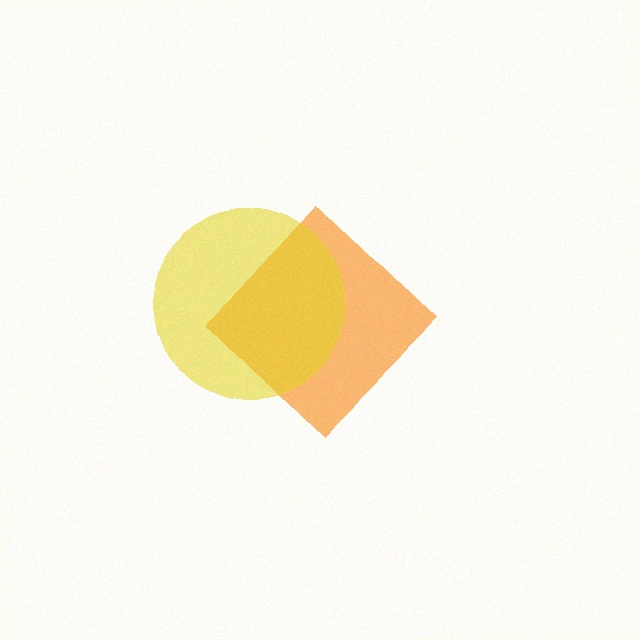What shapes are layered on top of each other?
The layered shapes are: an orange diamond, a yellow circle.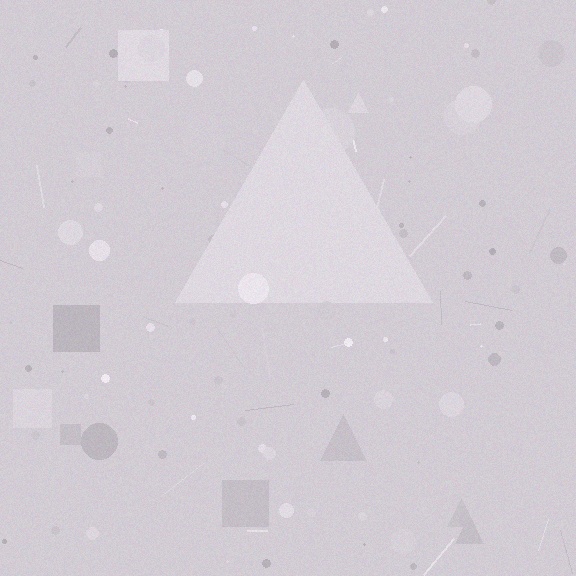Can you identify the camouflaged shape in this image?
The camouflaged shape is a triangle.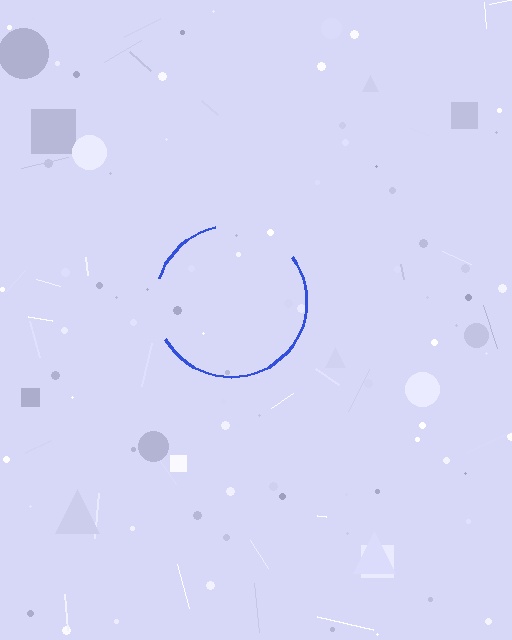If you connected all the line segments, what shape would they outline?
They would outline a circle.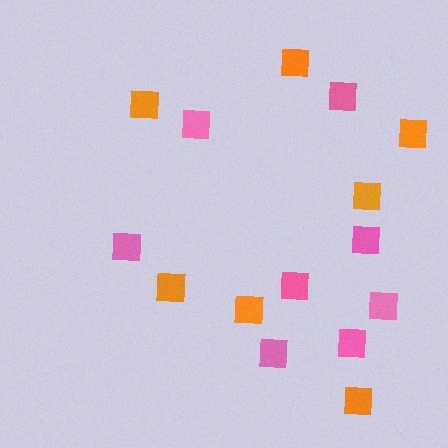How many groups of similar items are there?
There are 2 groups: one group of pink squares (8) and one group of orange squares (7).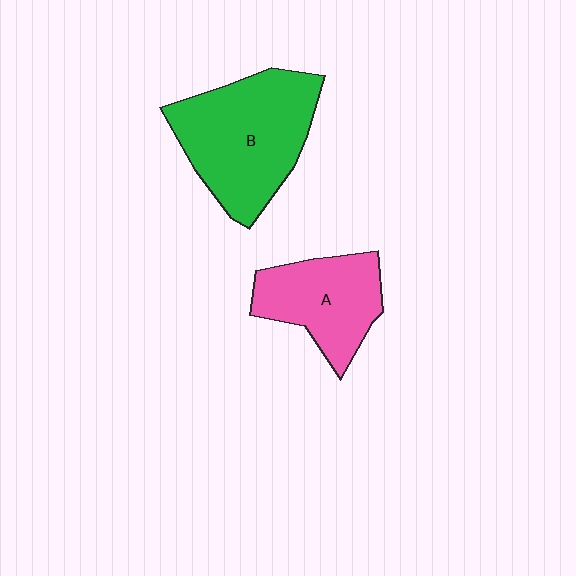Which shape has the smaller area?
Shape A (pink).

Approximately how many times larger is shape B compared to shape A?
Approximately 1.5 times.